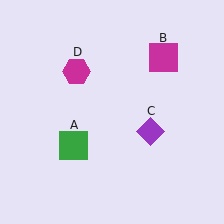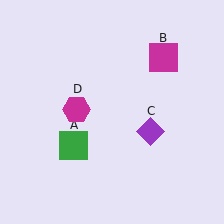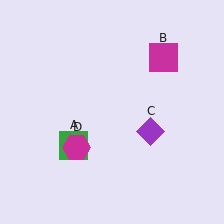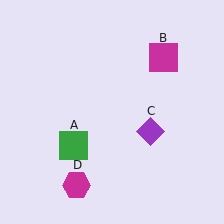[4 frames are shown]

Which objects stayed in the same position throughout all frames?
Green square (object A) and magenta square (object B) and purple diamond (object C) remained stationary.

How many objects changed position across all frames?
1 object changed position: magenta hexagon (object D).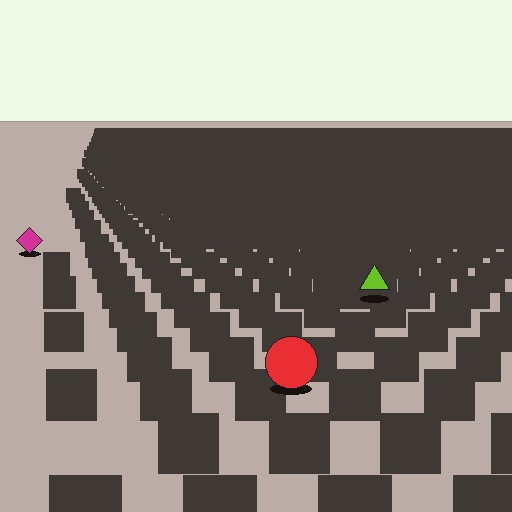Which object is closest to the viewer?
The red circle is closest. The texture marks near it are larger and more spread out.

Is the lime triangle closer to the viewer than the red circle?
No. The red circle is closer — you can tell from the texture gradient: the ground texture is coarser near it.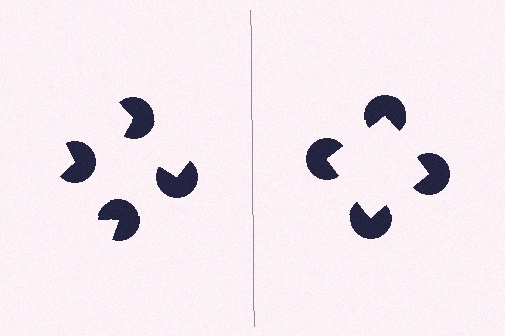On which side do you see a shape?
An illusory square appears on the right side. On the left side the wedge cuts are rotated, so no coherent shape forms.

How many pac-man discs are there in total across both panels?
8 — 4 on each side.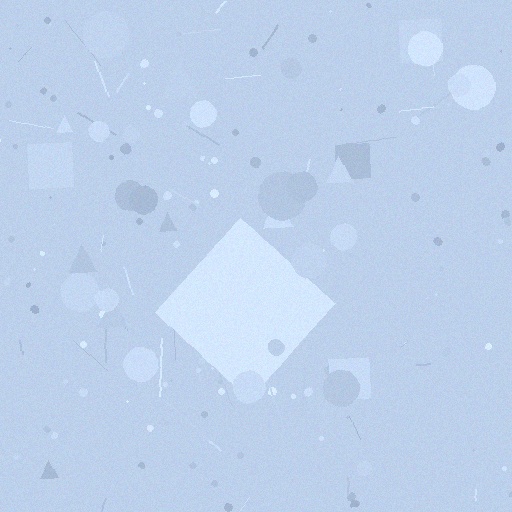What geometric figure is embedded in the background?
A diamond is embedded in the background.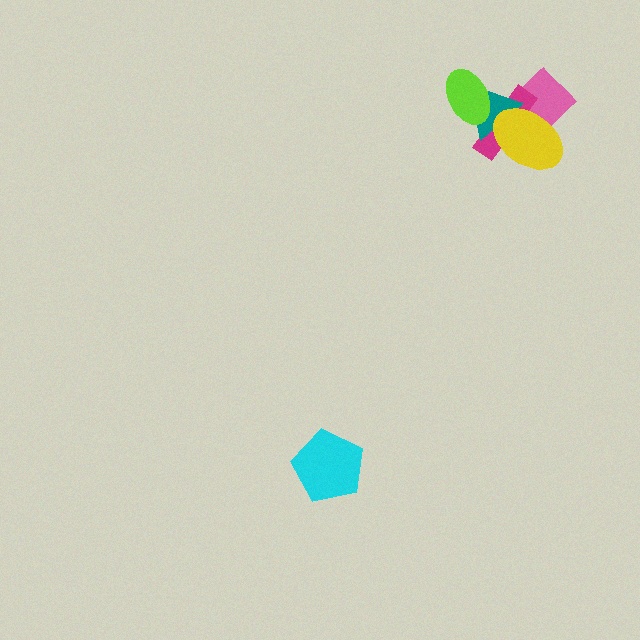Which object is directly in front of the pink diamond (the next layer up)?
The magenta cross is directly in front of the pink diamond.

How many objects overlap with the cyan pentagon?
0 objects overlap with the cyan pentagon.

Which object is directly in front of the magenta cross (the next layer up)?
The teal triangle is directly in front of the magenta cross.